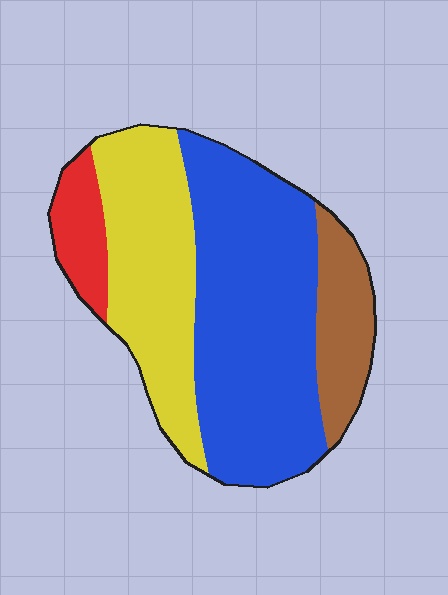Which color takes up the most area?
Blue, at roughly 50%.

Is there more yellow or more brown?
Yellow.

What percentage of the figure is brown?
Brown covers roughly 15% of the figure.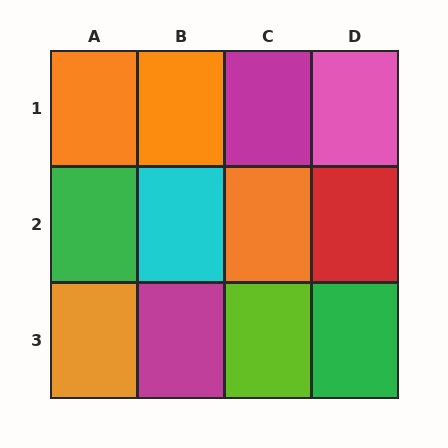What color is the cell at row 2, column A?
Green.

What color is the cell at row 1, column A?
Orange.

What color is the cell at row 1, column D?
Pink.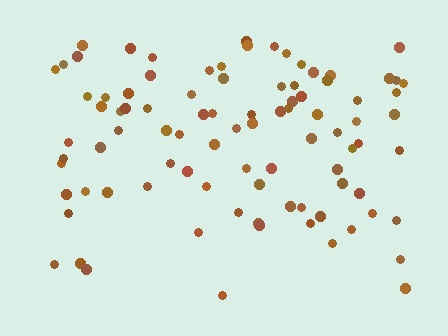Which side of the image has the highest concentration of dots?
The top.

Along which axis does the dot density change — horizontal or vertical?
Vertical.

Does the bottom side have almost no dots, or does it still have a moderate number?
Still a moderate number, just noticeably fewer than the top.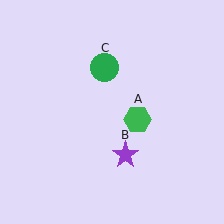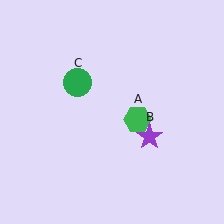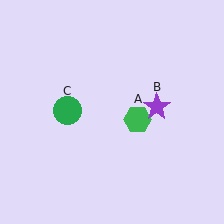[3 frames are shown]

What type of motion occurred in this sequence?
The purple star (object B), green circle (object C) rotated counterclockwise around the center of the scene.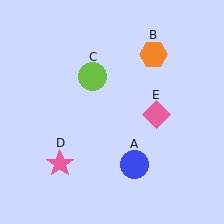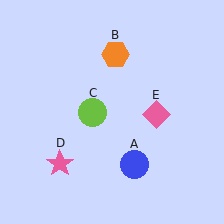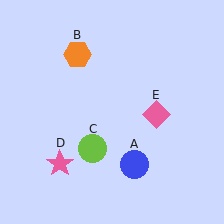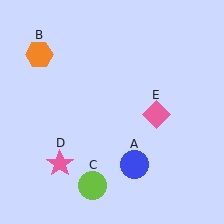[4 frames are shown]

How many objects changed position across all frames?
2 objects changed position: orange hexagon (object B), lime circle (object C).